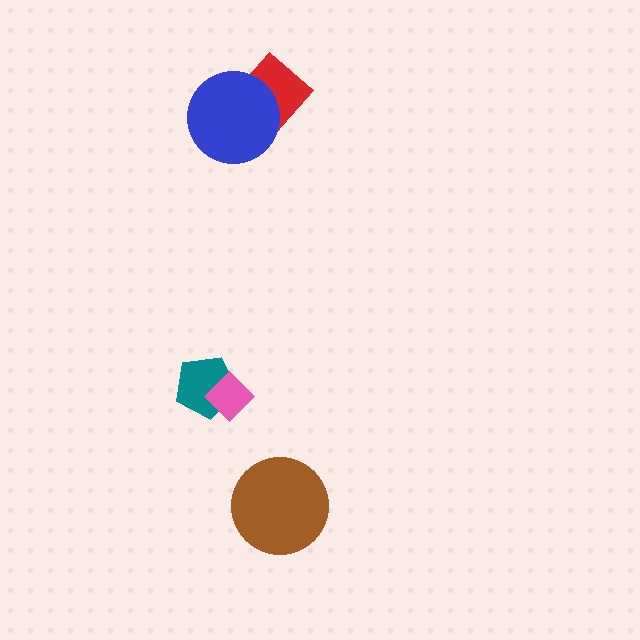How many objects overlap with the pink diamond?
1 object overlaps with the pink diamond.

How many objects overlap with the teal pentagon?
1 object overlaps with the teal pentagon.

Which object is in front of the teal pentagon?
The pink diamond is in front of the teal pentagon.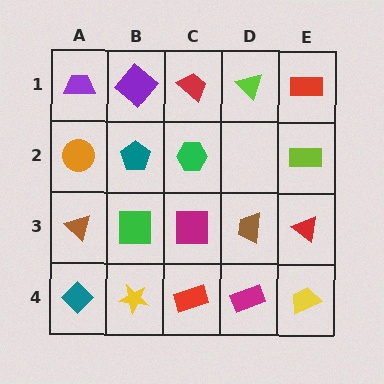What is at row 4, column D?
A magenta rectangle.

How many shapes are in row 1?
5 shapes.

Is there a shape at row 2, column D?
No, that cell is empty.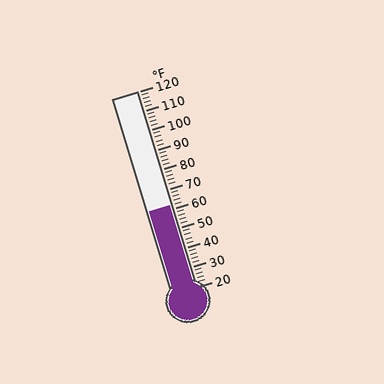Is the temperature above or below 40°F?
The temperature is above 40°F.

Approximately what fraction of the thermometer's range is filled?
The thermometer is filled to approximately 40% of its range.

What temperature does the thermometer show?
The thermometer shows approximately 62°F.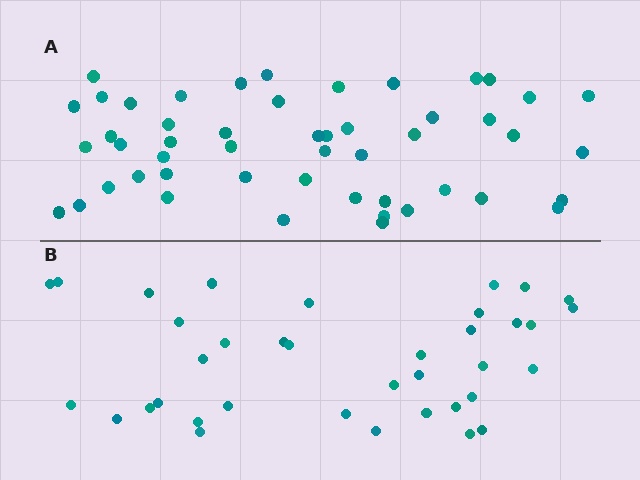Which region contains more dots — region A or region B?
Region A (the top region) has more dots.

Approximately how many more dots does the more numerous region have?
Region A has approximately 15 more dots than region B.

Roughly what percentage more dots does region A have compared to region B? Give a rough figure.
About 35% more.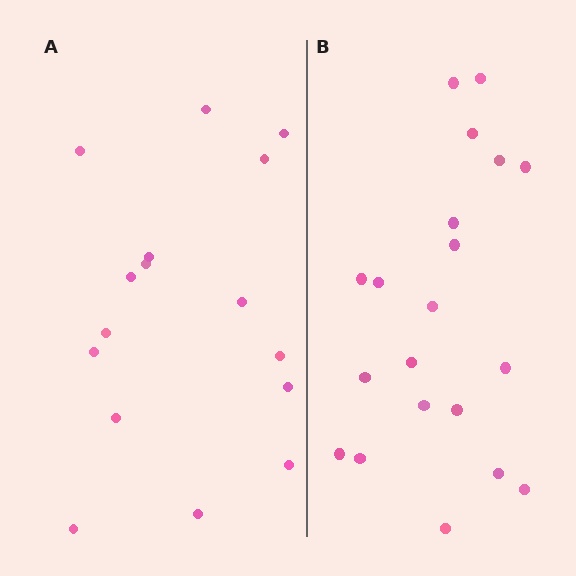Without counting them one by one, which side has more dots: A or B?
Region B (the right region) has more dots.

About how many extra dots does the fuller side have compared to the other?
Region B has about 4 more dots than region A.